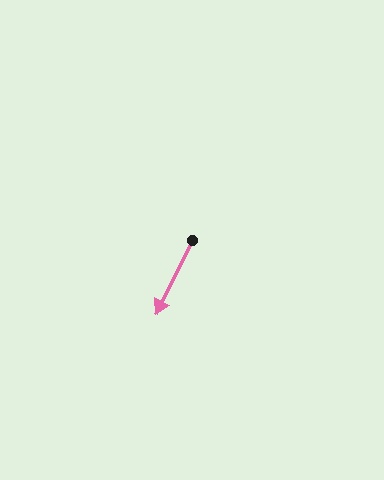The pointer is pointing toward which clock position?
Roughly 7 o'clock.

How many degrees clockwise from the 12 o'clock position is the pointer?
Approximately 206 degrees.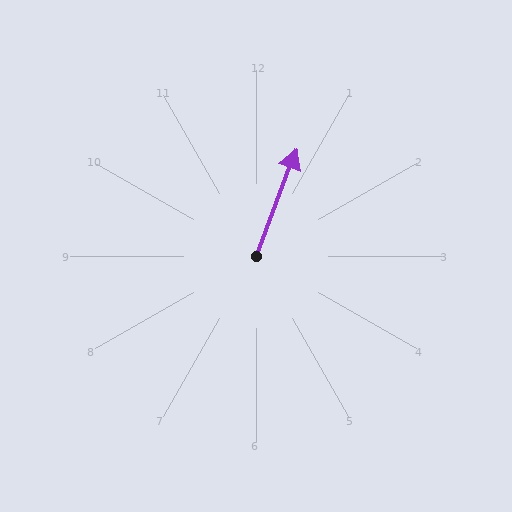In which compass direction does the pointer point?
North.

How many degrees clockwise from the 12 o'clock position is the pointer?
Approximately 21 degrees.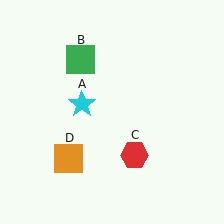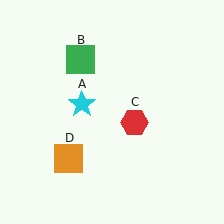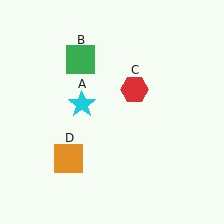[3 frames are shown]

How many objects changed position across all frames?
1 object changed position: red hexagon (object C).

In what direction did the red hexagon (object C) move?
The red hexagon (object C) moved up.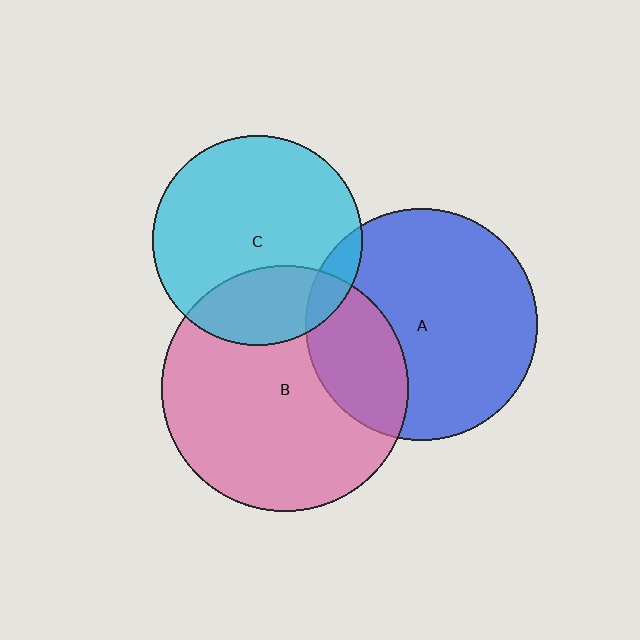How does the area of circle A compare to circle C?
Approximately 1.2 times.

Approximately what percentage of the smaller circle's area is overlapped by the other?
Approximately 10%.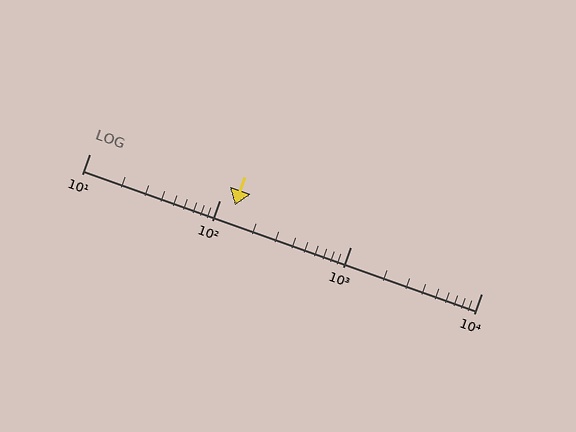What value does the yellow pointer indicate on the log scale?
The pointer indicates approximately 130.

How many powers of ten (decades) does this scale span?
The scale spans 3 decades, from 10 to 10000.